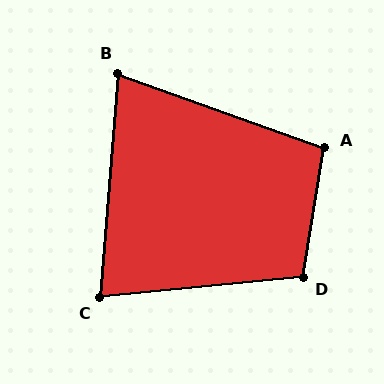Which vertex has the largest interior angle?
D, at approximately 105 degrees.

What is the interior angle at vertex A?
Approximately 100 degrees (obtuse).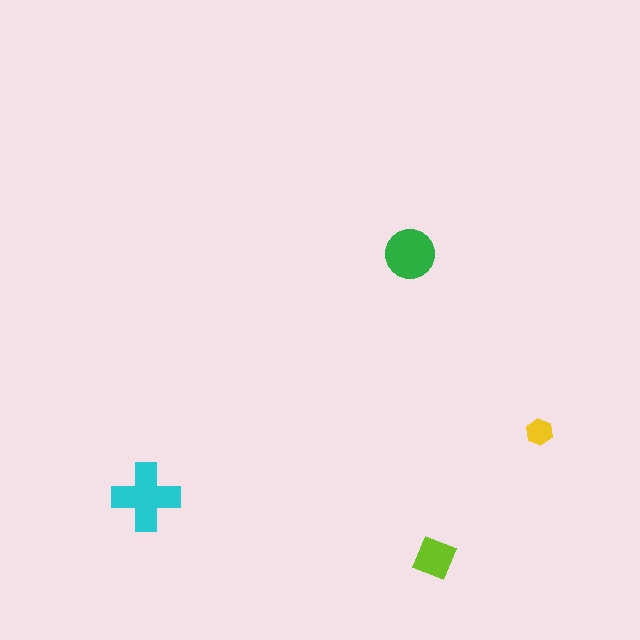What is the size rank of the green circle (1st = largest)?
2nd.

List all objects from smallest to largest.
The yellow hexagon, the lime diamond, the green circle, the cyan cross.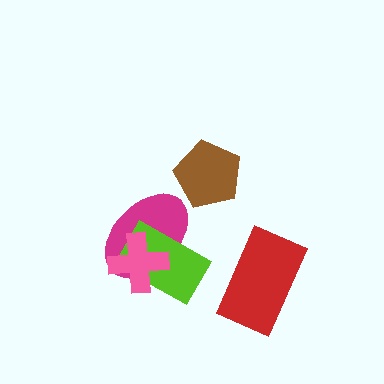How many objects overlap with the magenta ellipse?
2 objects overlap with the magenta ellipse.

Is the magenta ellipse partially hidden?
Yes, it is partially covered by another shape.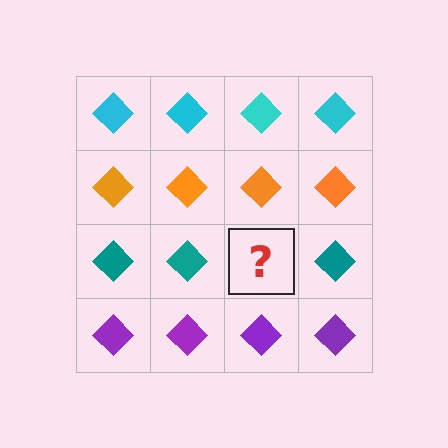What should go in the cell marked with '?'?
The missing cell should contain a teal diamond.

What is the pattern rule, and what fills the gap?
The rule is that each row has a consistent color. The gap should be filled with a teal diamond.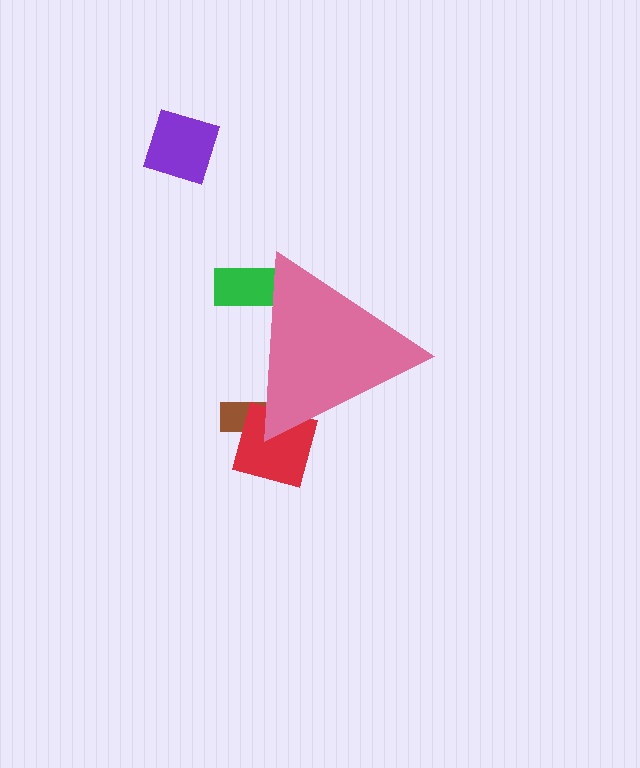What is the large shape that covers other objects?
A pink triangle.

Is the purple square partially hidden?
No, the purple square is fully visible.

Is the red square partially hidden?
Yes, the red square is partially hidden behind the pink triangle.